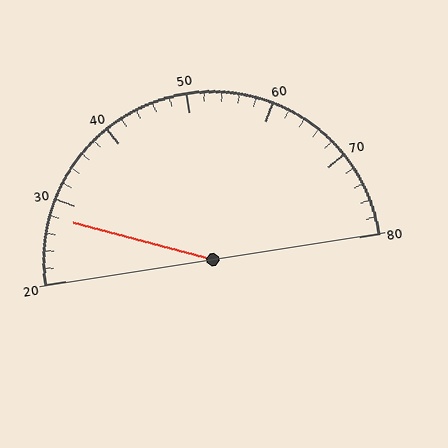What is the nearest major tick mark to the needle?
The nearest major tick mark is 30.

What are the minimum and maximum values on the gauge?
The gauge ranges from 20 to 80.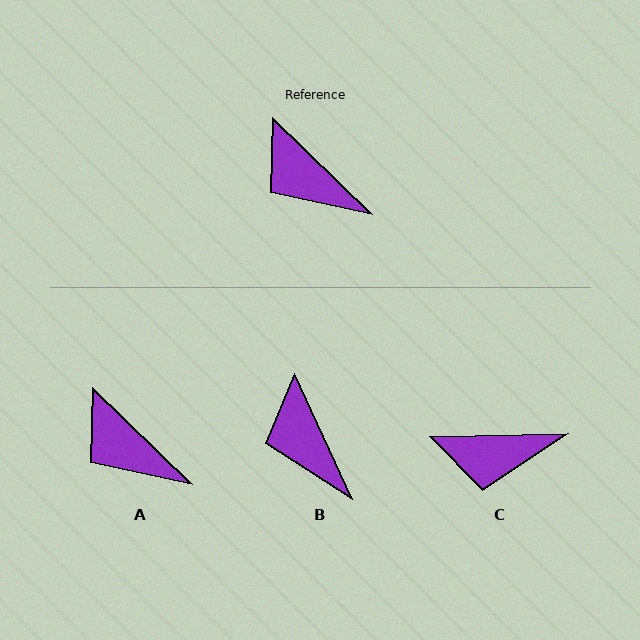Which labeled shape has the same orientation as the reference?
A.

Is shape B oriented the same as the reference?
No, it is off by about 21 degrees.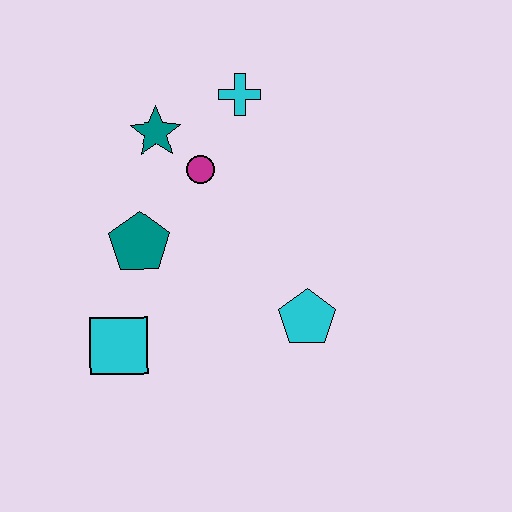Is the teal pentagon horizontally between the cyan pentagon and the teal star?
No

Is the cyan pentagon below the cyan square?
No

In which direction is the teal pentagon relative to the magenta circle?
The teal pentagon is below the magenta circle.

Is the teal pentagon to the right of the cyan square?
Yes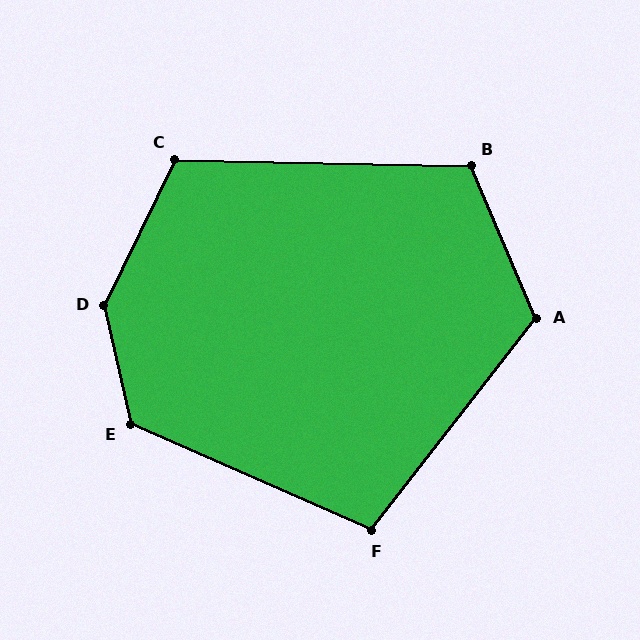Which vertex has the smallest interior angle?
F, at approximately 104 degrees.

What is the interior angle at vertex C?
Approximately 115 degrees (obtuse).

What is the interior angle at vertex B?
Approximately 114 degrees (obtuse).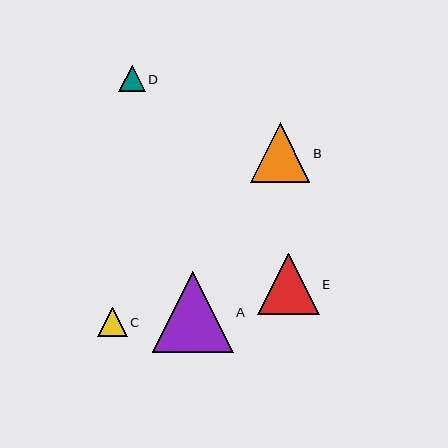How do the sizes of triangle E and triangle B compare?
Triangle E and triangle B are approximately the same size.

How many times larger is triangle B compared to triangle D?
Triangle B is approximately 2.3 times the size of triangle D.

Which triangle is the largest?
Triangle A is the largest with a size of approximately 81 pixels.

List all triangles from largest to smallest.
From largest to smallest: A, E, B, C, D.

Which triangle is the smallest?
Triangle D is the smallest with a size of approximately 26 pixels.